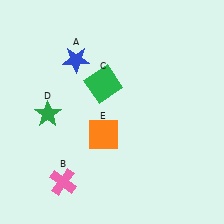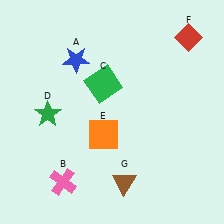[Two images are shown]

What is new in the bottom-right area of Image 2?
A brown triangle (G) was added in the bottom-right area of Image 2.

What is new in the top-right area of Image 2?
A red diamond (F) was added in the top-right area of Image 2.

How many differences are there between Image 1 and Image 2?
There are 2 differences between the two images.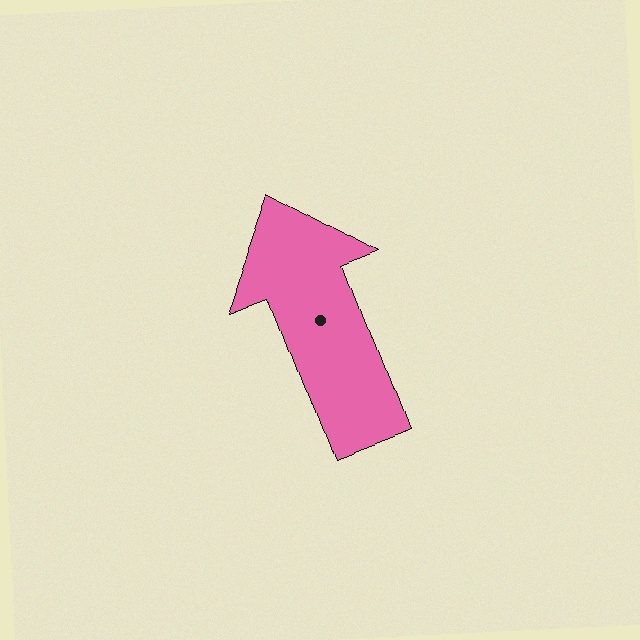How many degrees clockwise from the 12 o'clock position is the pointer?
Approximately 339 degrees.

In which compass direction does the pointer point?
North.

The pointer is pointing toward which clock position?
Roughly 11 o'clock.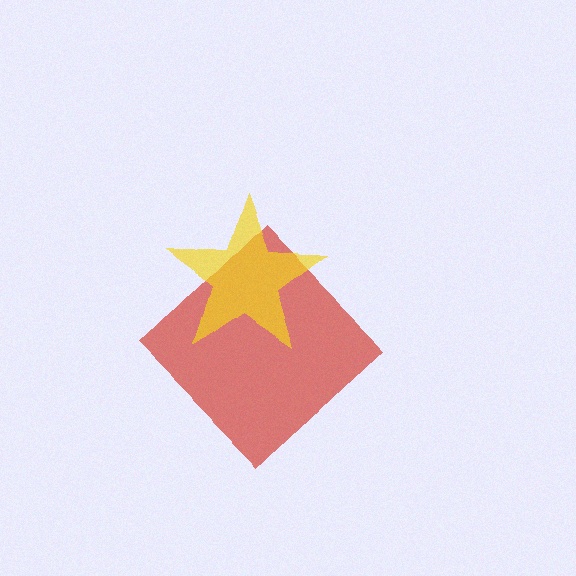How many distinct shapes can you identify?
There are 2 distinct shapes: a red diamond, a yellow star.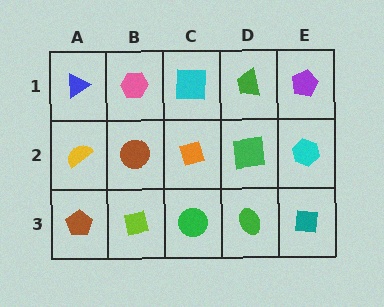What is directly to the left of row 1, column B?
A blue triangle.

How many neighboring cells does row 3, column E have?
2.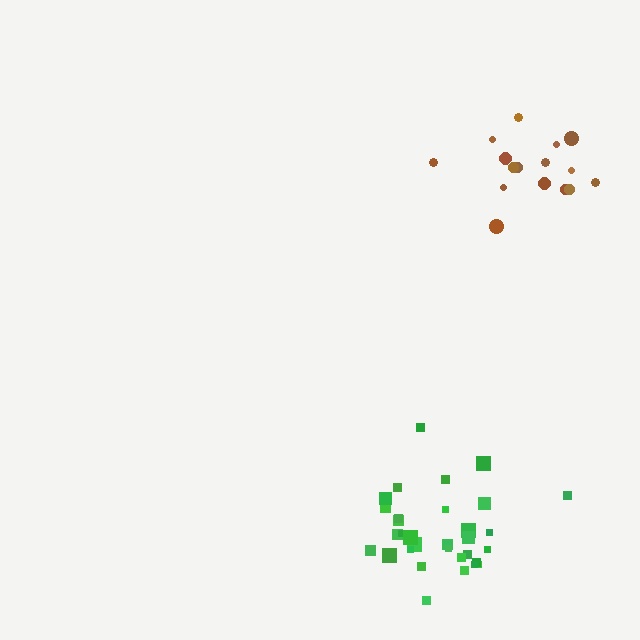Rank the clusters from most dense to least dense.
green, brown.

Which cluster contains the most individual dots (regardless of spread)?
Green (32).